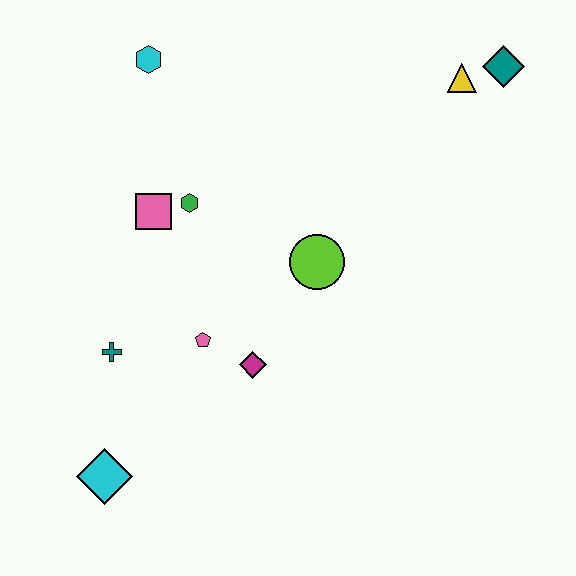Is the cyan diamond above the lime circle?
No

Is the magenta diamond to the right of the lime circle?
No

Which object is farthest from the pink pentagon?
The teal diamond is farthest from the pink pentagon.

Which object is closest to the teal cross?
The pink pentagon is closest to the teal cross.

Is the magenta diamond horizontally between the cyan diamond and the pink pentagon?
No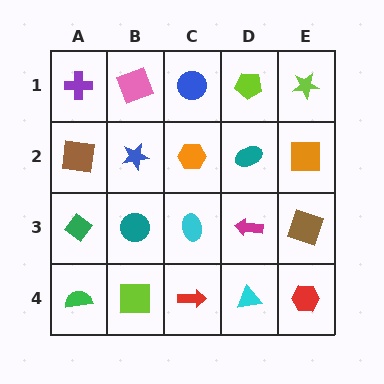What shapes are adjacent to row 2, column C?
A blue circle (row 1, column C), a cyan ellipse (row 3, column C), a blue star (row 2, column B), a teal ellipse (row 2, column D).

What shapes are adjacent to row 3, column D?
A teal ellipse (row 2, column D), a cyan triangle (row 4, column D), a cyan ellipse (row 3, column C), a brown square (row 3, column E).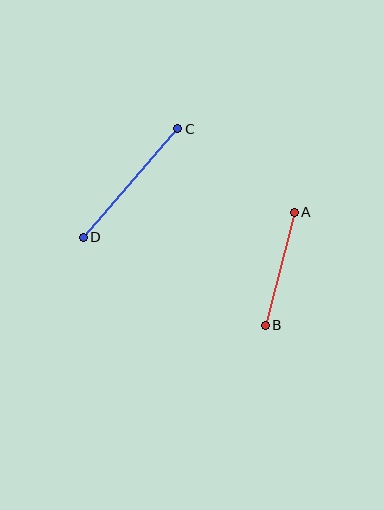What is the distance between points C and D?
The distance is approximately 144 pixels.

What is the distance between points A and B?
The distance is approximately 117 pixels.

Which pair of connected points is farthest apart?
Points C and D are farthest apart.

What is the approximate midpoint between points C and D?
The midpoint is at approximately (131, 183) pixels.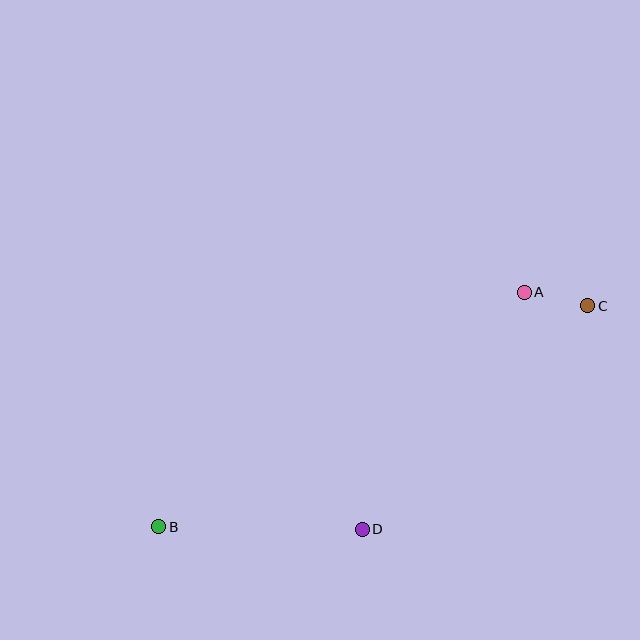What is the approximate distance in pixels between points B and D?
The distance between B and D is approximately 203 pixels.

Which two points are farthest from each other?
Points B and C are farthest from each other.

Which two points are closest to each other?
Points A and C are closest to each other.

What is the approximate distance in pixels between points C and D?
The distance between C and D is approximately 318 pixels.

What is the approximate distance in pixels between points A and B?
The distance between A and B is approximately 434 pixels.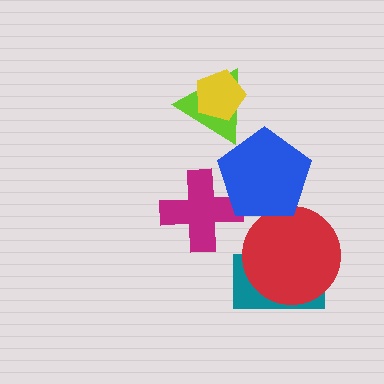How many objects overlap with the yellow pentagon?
1 object overlaps with the yellow pentagon.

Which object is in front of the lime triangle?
The yellow pentagon is in front of the lime triangle.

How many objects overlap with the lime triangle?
1 object overlaps with the lime triangle.